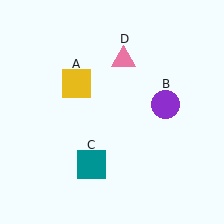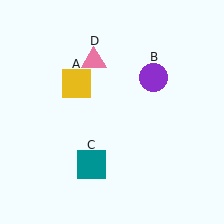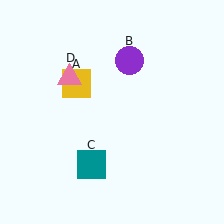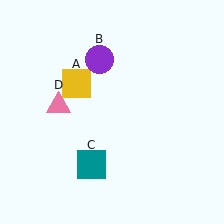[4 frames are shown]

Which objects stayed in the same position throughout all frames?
Yellow square (object A) and teal square (object C) remained stationary.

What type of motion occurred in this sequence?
The purple circle (object B), pink triangle (object D) rotated counterclockwise around the center of the scene.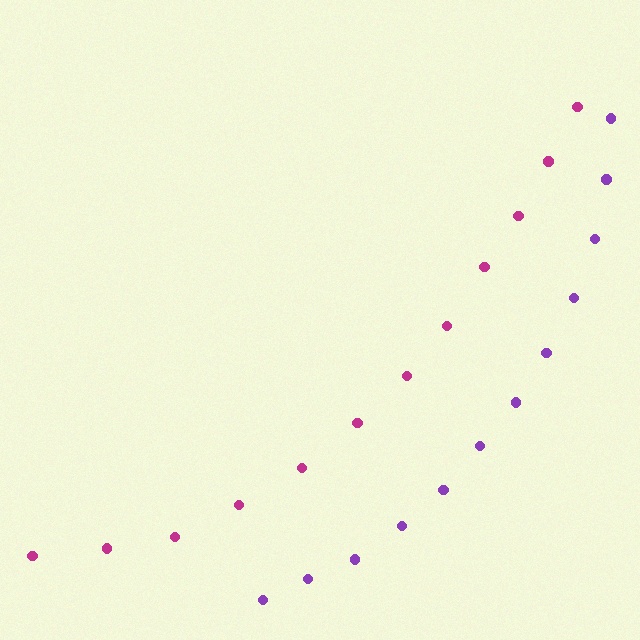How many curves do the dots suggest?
There are 2 distinct paths.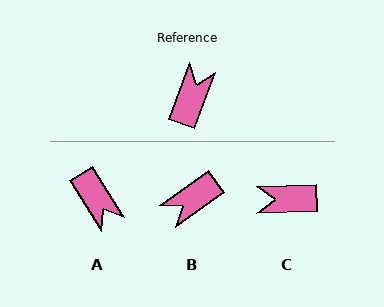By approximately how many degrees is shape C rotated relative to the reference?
Approximately 112 degrees counter-clockwise.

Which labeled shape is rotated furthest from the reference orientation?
B, about 146 degrees away.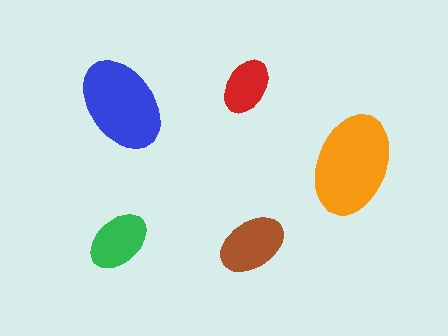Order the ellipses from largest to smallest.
the orange one, the blue one, the brown one, the green one, the red one.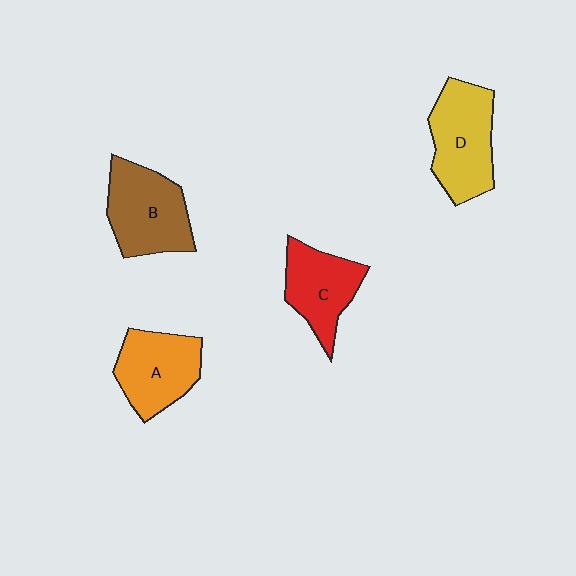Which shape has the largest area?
Shape D (yellow).